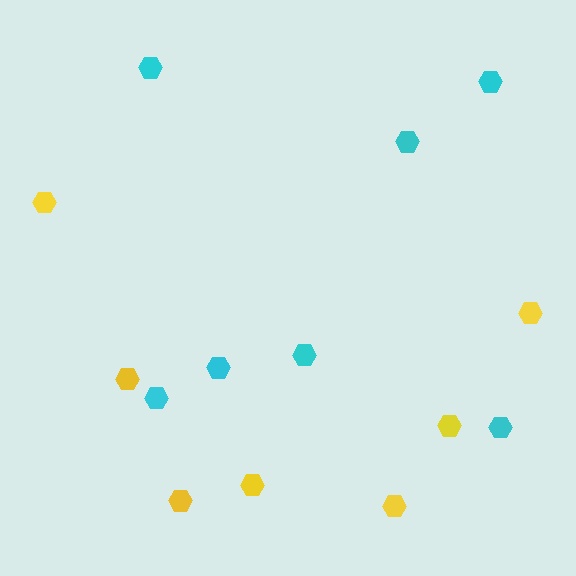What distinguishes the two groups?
There are 2 groups: one group of cyan hexagons (7) and one group of yellow hexagons (7).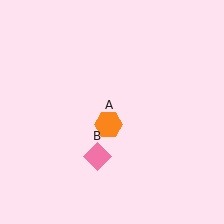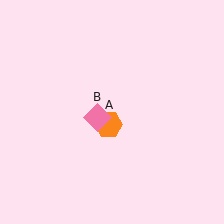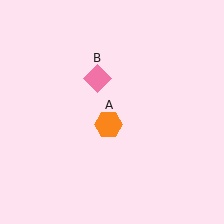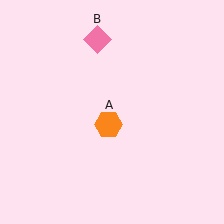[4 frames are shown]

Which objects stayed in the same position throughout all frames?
Orange hexagon (object A) remained stationary.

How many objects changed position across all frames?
1 object changed position: pink diamond (object B).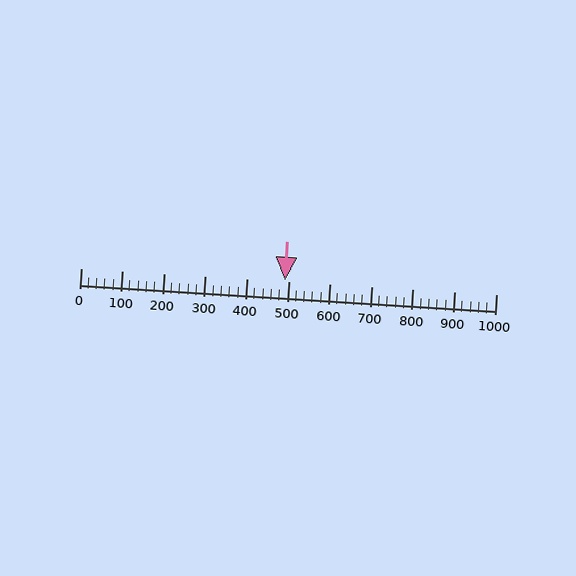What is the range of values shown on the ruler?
The ruler shows values from 0 to 1000.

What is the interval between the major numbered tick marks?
The major tick marks are spaced 100 units apart.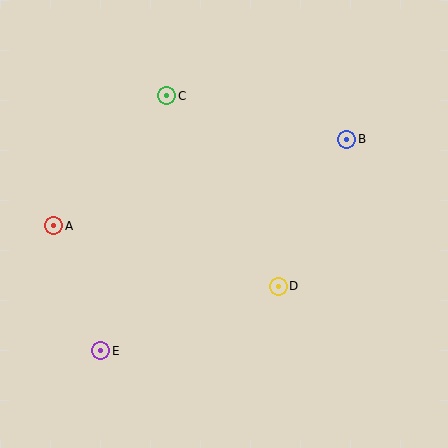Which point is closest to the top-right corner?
Point B is closest to the top-right corner.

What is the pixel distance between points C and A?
The distance between C and A is 172 pixels.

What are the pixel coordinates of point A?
Point A is at (54, 226).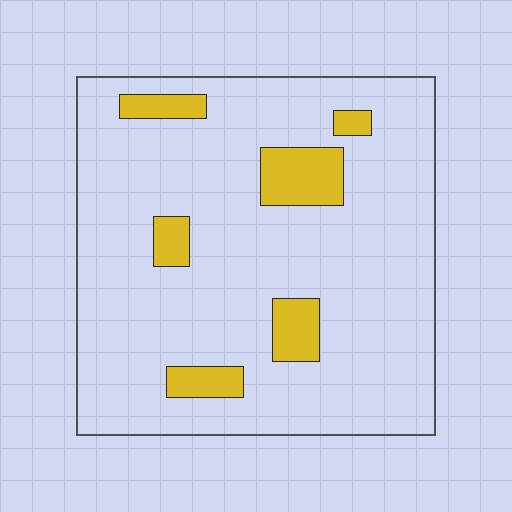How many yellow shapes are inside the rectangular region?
6.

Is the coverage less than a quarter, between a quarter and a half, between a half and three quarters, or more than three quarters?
Less than a quarter.